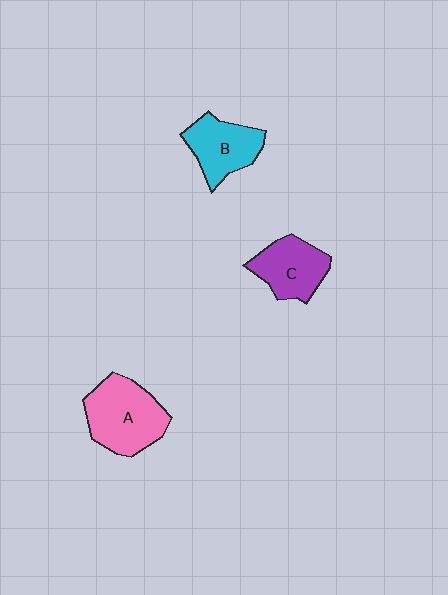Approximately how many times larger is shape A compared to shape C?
Approximately 1.4 times.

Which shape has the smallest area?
Shape C (purple).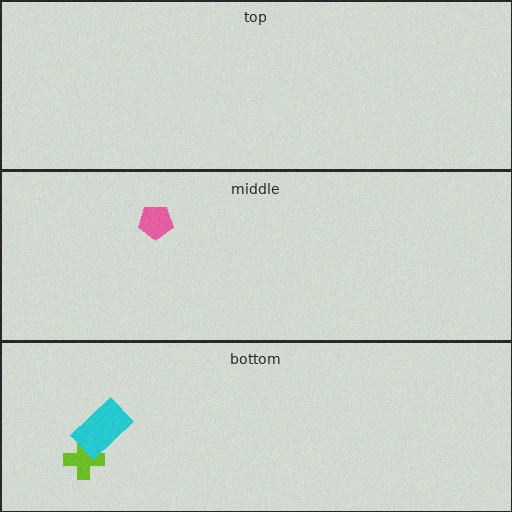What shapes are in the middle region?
The pink pentagon.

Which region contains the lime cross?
The bottom region.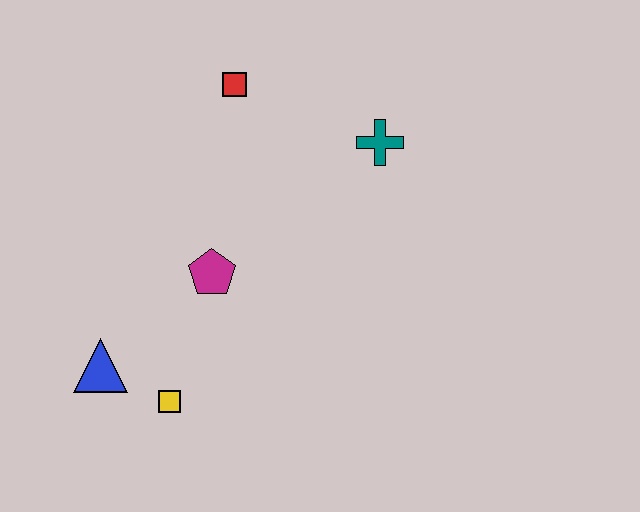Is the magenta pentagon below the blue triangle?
No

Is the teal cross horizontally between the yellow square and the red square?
No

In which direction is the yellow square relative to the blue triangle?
The yellow square is to the right of the blue triangle.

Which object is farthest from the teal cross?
The blue triangle is farthest from the teal cross.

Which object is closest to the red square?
The teal cross is closest to the red square.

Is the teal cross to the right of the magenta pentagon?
Yes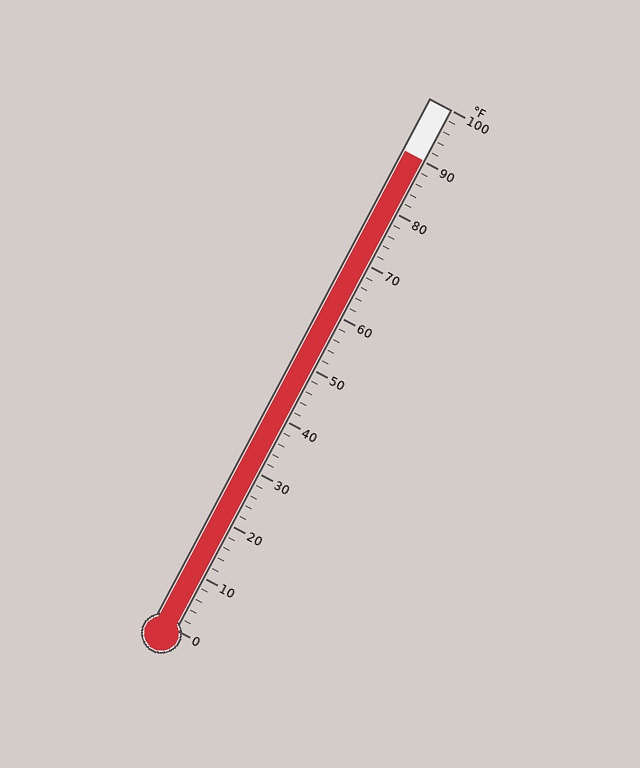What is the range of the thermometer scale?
The thermometer scale ranges from 0°F to 100°F.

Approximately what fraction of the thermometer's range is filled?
The thermometer is filled to approximately 90% of its range.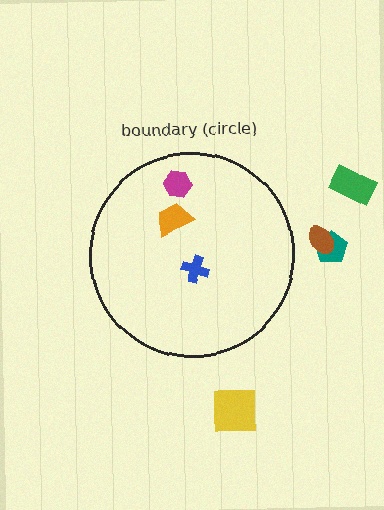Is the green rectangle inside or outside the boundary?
Outside.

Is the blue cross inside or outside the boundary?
Inside.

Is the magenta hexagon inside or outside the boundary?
Inside.